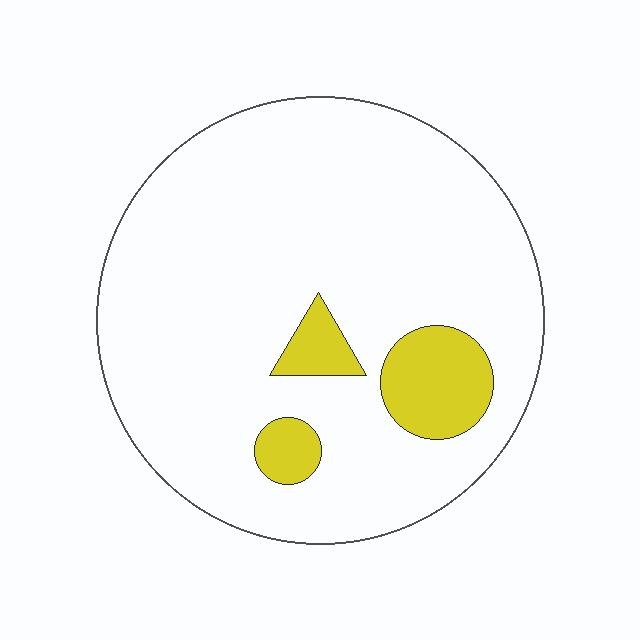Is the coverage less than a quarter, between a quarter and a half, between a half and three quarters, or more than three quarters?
Less than a quarter.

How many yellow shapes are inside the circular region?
3.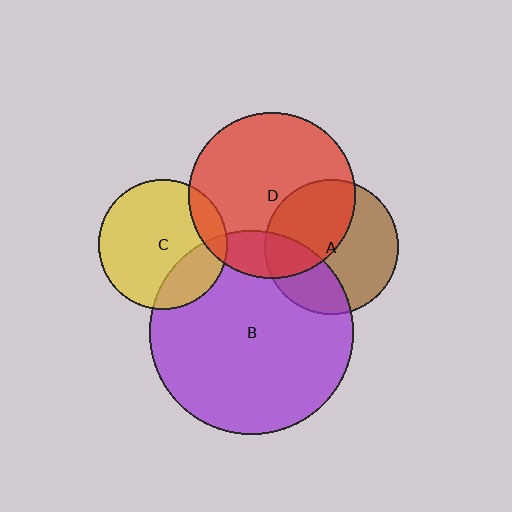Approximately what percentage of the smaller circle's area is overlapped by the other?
Approximately 15%.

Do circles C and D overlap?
Yes.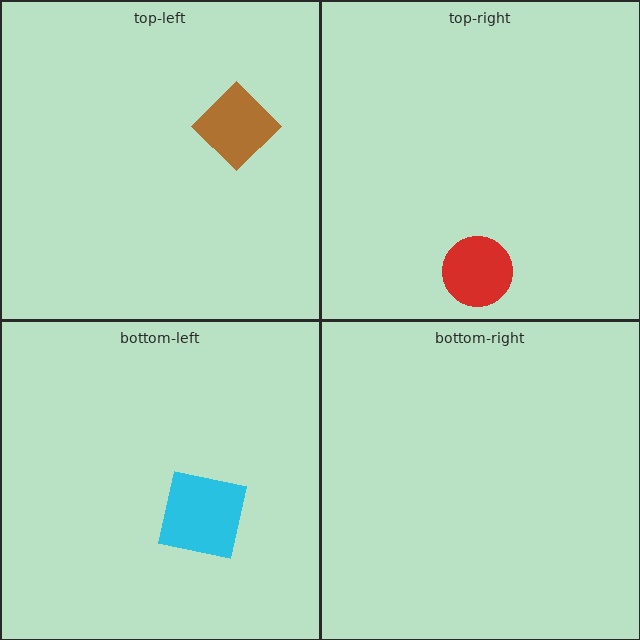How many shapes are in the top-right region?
1.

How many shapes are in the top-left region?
1.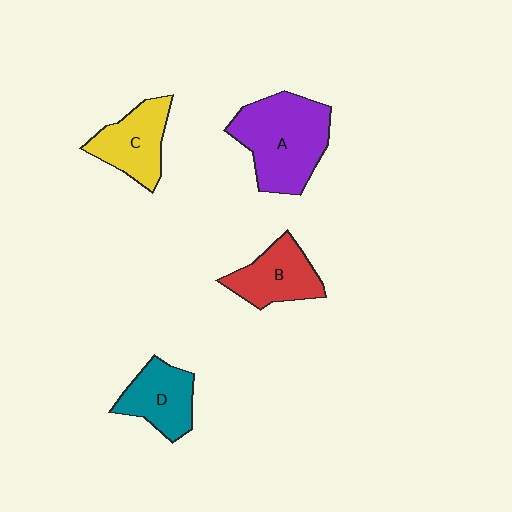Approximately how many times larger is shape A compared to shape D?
Approximately 1.7 times.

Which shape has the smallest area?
Shape D (teal).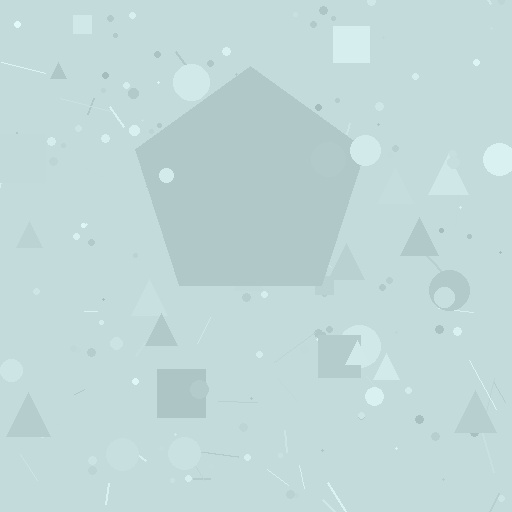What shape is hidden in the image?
A pentagon is hidden in the image.